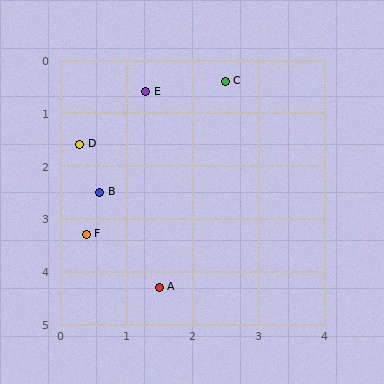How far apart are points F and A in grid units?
Points F and A are about 1.5 grid units apart.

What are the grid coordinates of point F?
Point F is at approximately (0.4, 3.3).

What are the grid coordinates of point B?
Point B is at approximately (0.6, 2.5).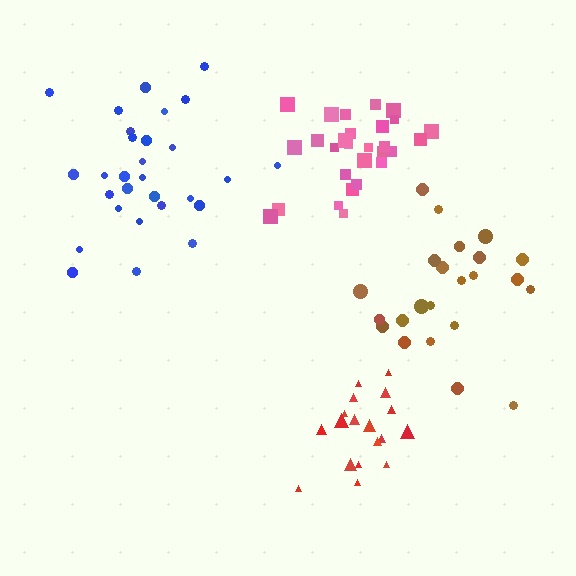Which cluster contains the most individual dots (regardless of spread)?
Blue (29).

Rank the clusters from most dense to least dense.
red, pink, blue, brown.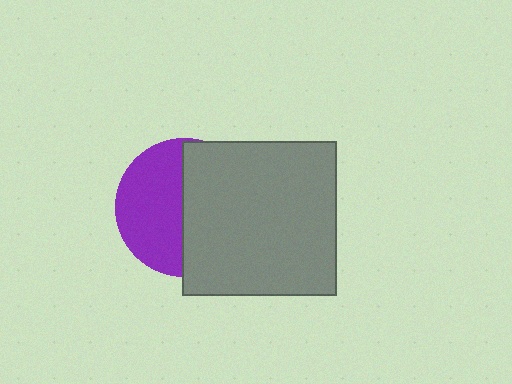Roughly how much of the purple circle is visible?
About half of it is visible (roughly 48%).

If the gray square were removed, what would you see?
You would see the complete purple circle.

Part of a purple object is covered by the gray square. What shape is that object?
It is a circle.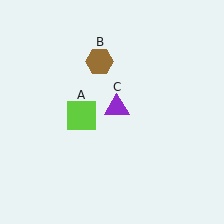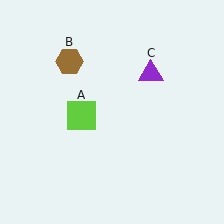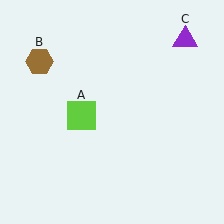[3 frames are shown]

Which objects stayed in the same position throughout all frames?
Lime square (object A) remained stationary.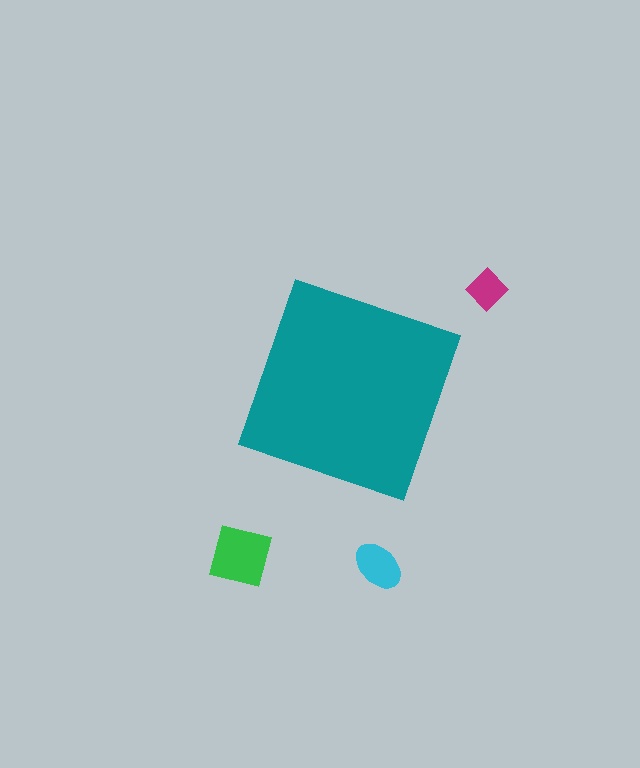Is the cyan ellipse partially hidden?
No, the cyan ellipse is fully visible.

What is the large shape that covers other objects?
A teal square.